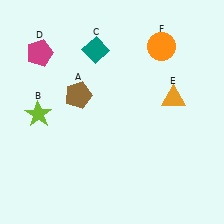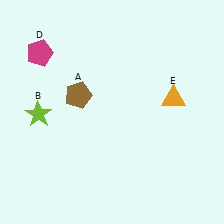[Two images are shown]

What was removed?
The orange circle (F), the teal diamond (C) were removed in Image 2.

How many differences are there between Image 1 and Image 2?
There are 2 differences between the two images.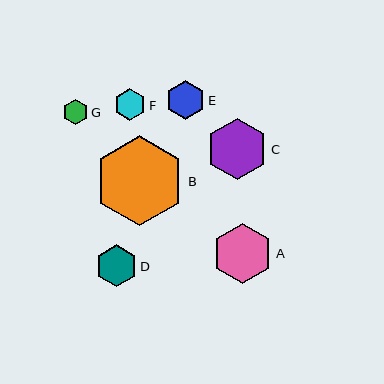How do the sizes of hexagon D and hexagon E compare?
Hexagon D and hexagon E are approximately the same size.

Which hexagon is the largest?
Hexagon B is the largest with a size of approximately 90 pixels.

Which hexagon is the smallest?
Hexagon G is the smallest with a size of approximately 25 pixels.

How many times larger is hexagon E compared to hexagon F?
Hexagon E is approximately 1.2 times the size of hexagon F.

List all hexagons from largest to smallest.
From largest to smallest: B, C, A, D, E, F, G.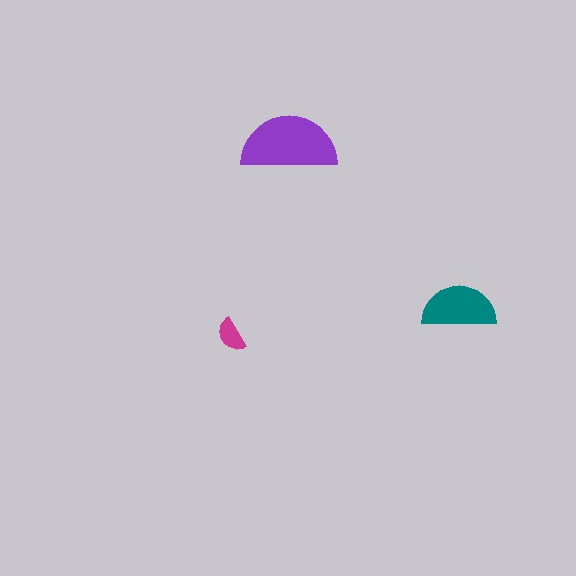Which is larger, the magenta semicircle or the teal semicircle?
The teal one.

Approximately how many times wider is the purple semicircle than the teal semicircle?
About 1.5 times wider.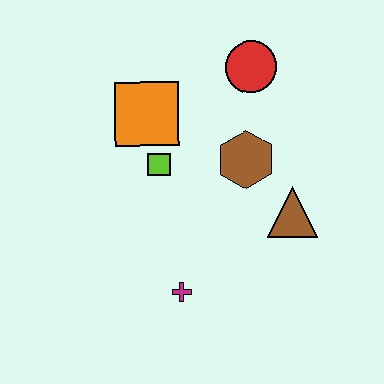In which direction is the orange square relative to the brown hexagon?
The orange square is to the left of the brown hexagon.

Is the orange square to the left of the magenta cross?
Yes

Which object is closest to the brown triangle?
The brown hexagon is closest to the brown triangle.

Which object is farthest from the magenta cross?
The red circle is farthest from the magenta cross.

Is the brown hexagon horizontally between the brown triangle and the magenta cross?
Yes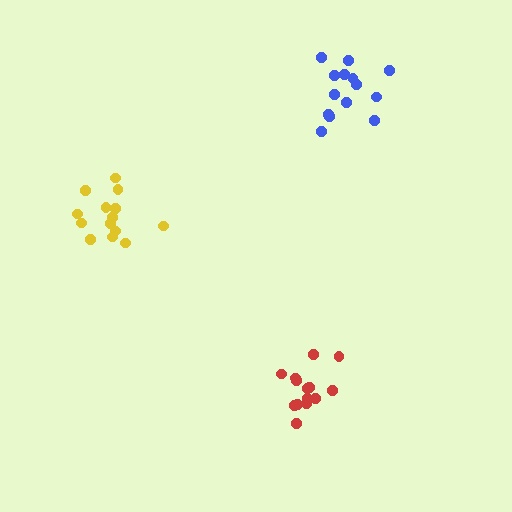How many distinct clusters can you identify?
There are 3 distinct clusters.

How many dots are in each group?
Group 1: 14 dots, Group 2: 14 dots, Group 3: 14 dots (42 total).